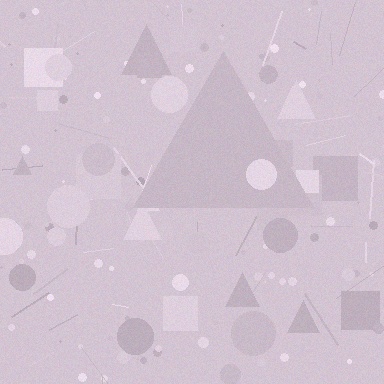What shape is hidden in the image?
A triangle is hidden in the image.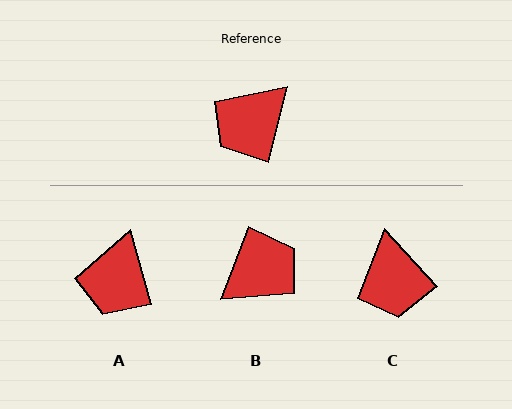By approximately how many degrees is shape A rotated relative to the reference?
Approximately 30 degrees counter-clockwise.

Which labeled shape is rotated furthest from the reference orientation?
B, about 173 degrees away.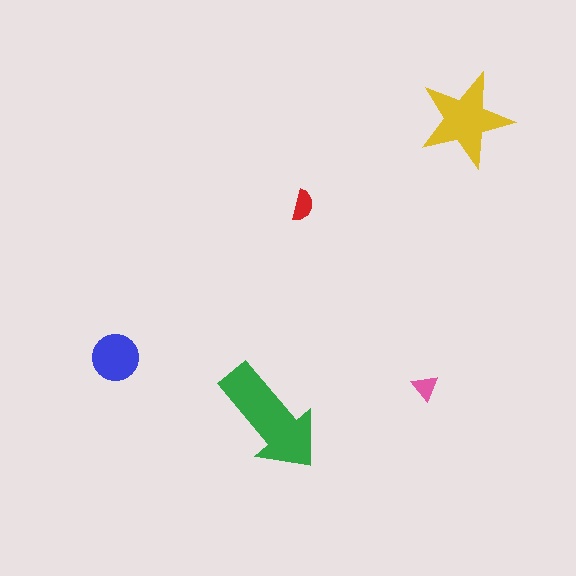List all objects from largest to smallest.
The green arrow, the yellow star, the blue circle, the red semicircle, the pink triangle.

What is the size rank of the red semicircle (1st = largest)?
4th.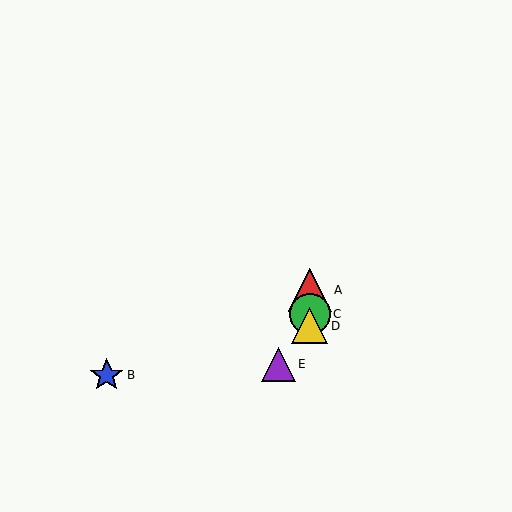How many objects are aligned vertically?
3 objects (A, C, D) are aligned vertically.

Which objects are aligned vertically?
Objects A, C, D are aligned vertically.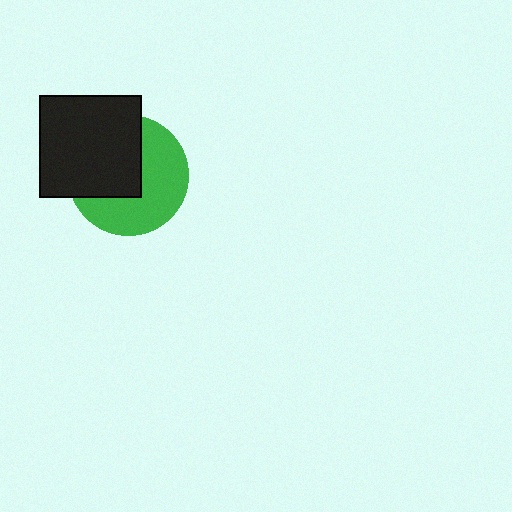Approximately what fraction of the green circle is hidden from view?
Roughly 46% of the green circle is hidden behind the black square.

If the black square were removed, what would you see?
You would see the complete green circle.